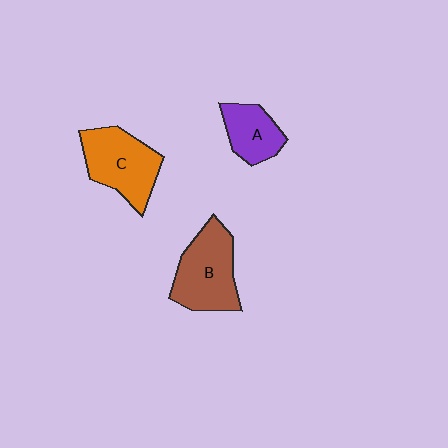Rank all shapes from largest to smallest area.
From largest to smallest: B (brown), C (orange), A (purple).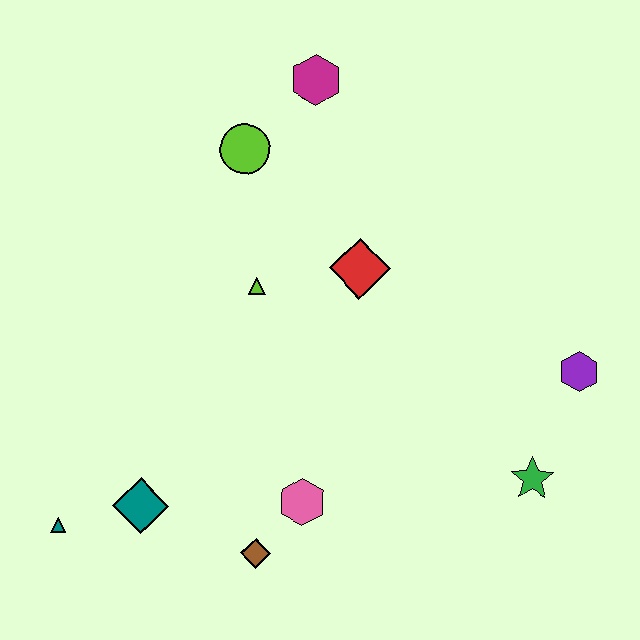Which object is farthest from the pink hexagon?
The magenta hexagon is farthest from the pink hexagon.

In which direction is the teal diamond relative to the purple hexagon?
The teal diamond is to the left of the purple hexagon.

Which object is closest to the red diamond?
The lime triangle is closest to the red diamond.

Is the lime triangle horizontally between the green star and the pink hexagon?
No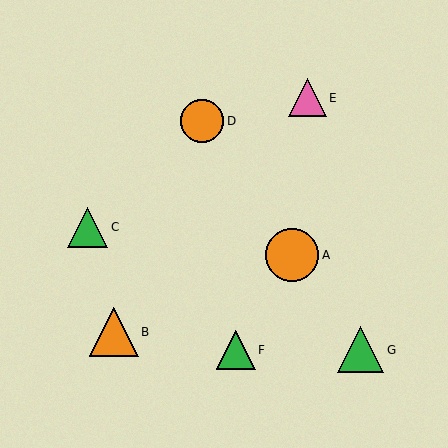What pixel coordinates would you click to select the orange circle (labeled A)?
Click at (292, 255) to select the orange circle A.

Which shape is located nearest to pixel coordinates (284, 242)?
The orange circle (labeled A) at (292, 255) is nearest to that location.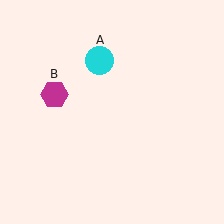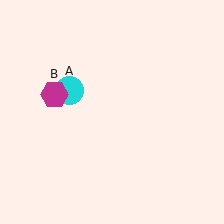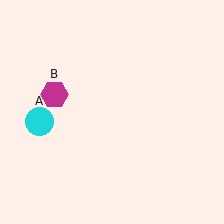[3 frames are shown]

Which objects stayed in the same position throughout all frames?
Magenta hexagon (object B) remained stationary.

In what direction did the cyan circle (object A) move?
The cyan circle (object A) moved down and to the left.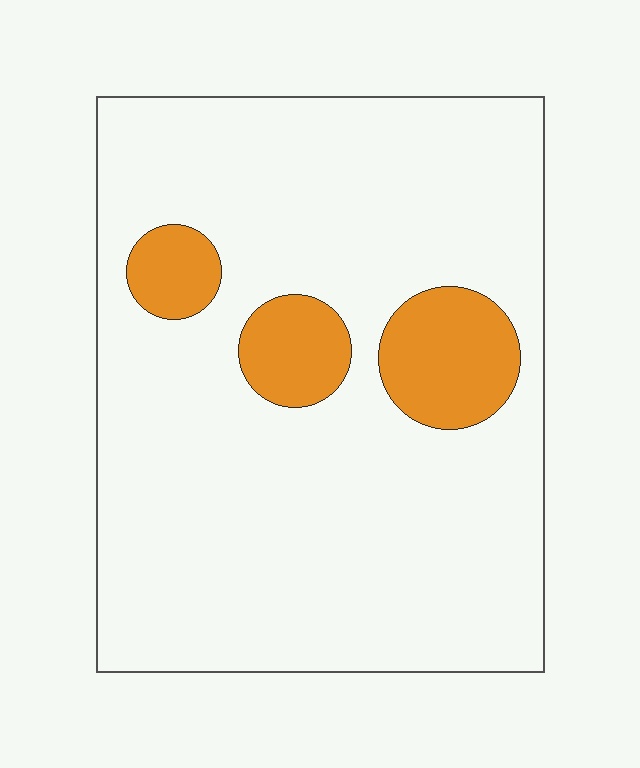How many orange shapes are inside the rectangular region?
3.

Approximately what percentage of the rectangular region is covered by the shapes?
Approximately 15%.